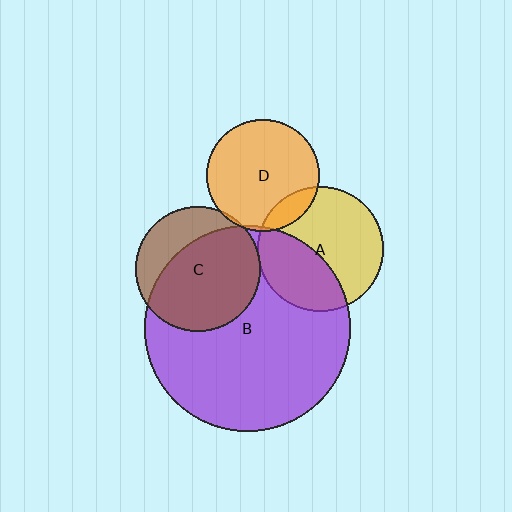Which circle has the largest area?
Circle B (purple).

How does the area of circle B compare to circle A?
Approximately 2.7 times.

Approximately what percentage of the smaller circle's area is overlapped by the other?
Approximately 15%.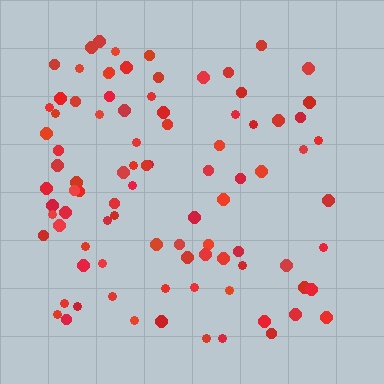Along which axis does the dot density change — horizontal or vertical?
Horizontal.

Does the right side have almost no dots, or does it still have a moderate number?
Still a moderate number, just noticeably fewer than the left.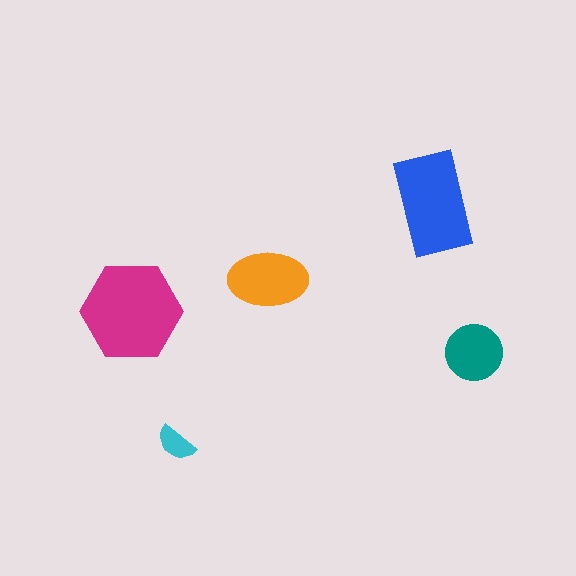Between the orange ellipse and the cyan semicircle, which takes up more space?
The orange ellipse.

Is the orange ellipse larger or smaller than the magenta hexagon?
Smaller.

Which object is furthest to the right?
The teal circle is rightmost.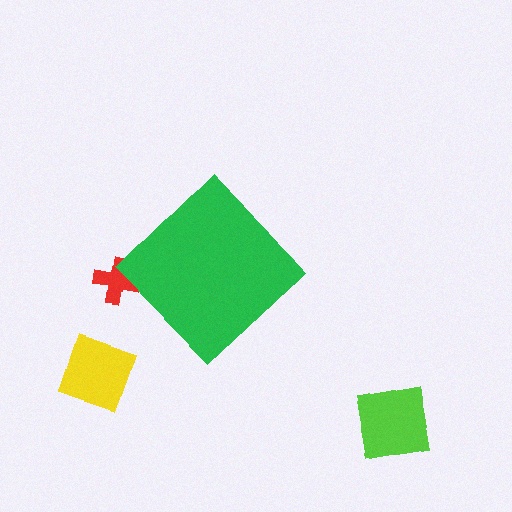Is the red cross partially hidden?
Yes, the red cross is partially hidden behind the green diamond.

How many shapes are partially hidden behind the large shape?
1 shape is partially hidden.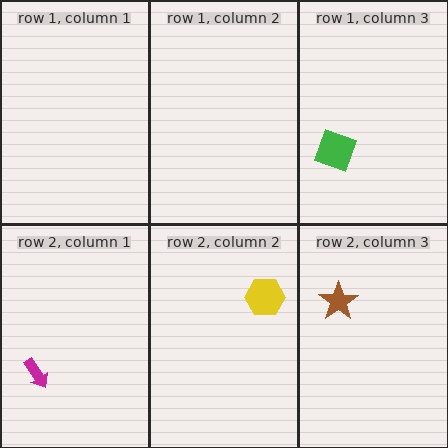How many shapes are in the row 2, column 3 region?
1.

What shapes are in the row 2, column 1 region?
The magenta arrow.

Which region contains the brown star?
The row 2, column 3 region.